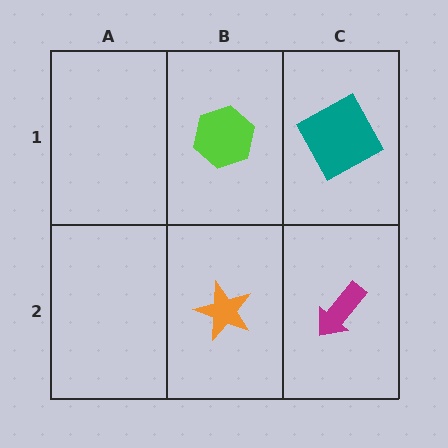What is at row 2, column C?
A magenta arrow.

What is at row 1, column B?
A lime hexagon.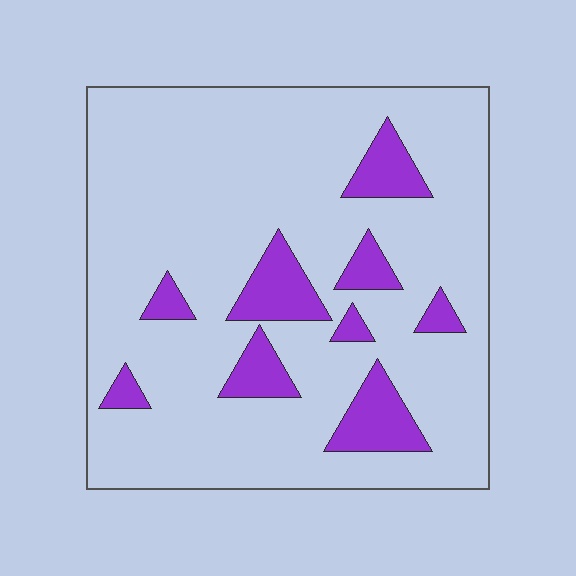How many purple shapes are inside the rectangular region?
9.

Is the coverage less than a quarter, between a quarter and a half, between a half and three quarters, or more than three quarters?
Less than a quarter.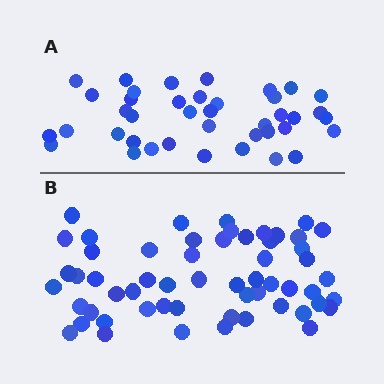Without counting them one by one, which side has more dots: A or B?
Region B (the bottom region) has more dots.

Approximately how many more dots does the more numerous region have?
Region B has approximately 15 more dots than region A.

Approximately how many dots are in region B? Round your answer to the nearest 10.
About 60 dots. (The exact count is 57, which rounds to 60.)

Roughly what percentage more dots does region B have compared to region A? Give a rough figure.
About 40% more.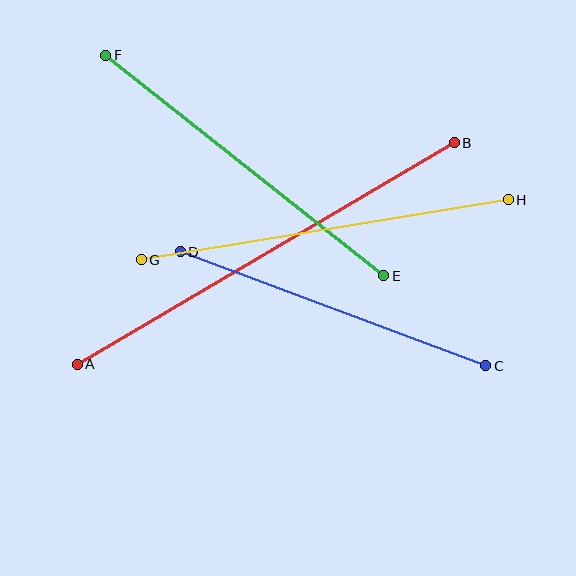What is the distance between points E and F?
The distance is approximately 355 pixels.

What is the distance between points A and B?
The distance is approximately 437 pixels.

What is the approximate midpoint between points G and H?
The midpoint is at approximately (325, 230) pixels.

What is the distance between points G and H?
The distance is approximately 372 pixels.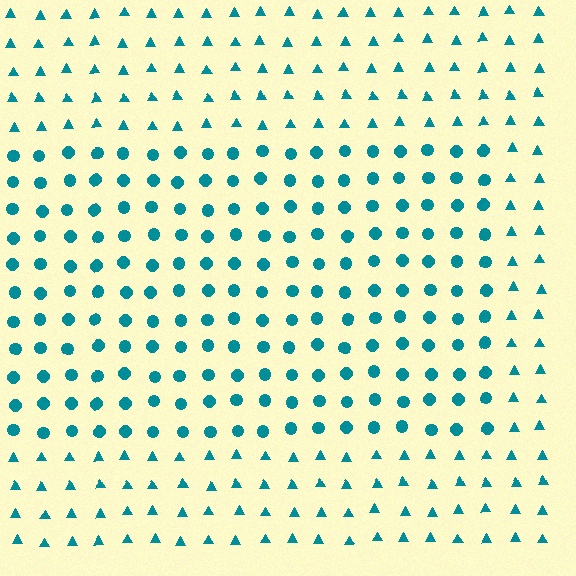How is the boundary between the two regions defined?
The boundary is defined by a change in element shape: circles inside vs. triangles outside. All elements share the same color and spacing.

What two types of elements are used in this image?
The image uses circles inside the rectangle region and triangles outside it.